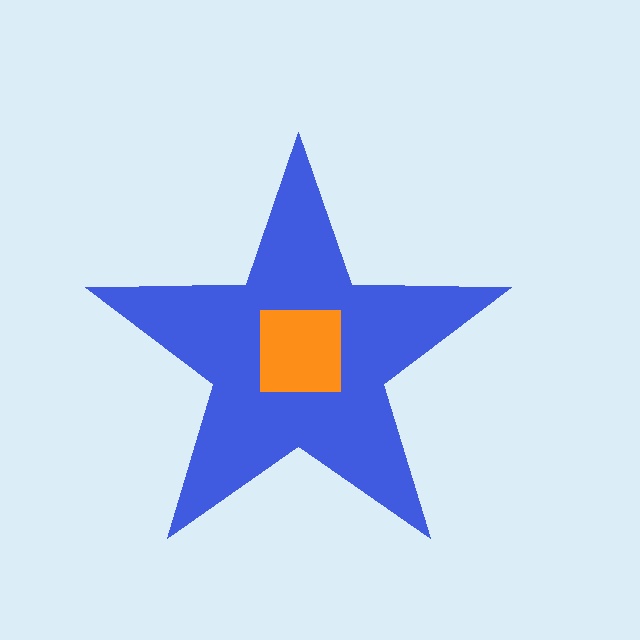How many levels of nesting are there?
2.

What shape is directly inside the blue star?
The orange square.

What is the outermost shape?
The blue star.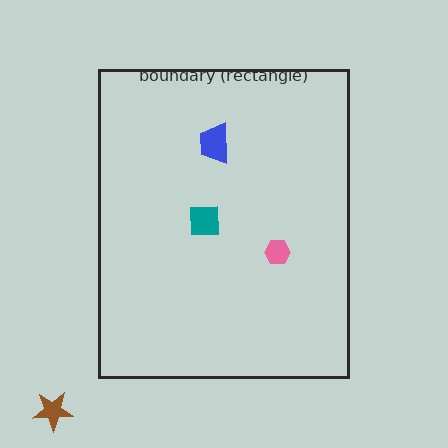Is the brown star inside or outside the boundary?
Outside.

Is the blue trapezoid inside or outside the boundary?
Inside.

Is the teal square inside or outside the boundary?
Inside.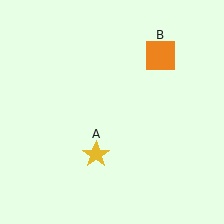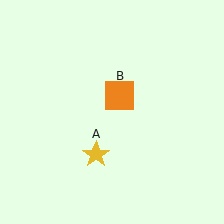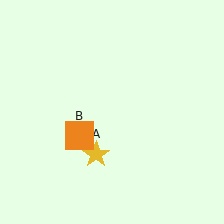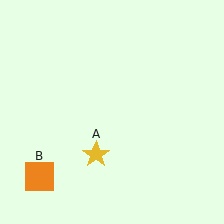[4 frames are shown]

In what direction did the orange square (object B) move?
The orange square (object B) moved down and to the left.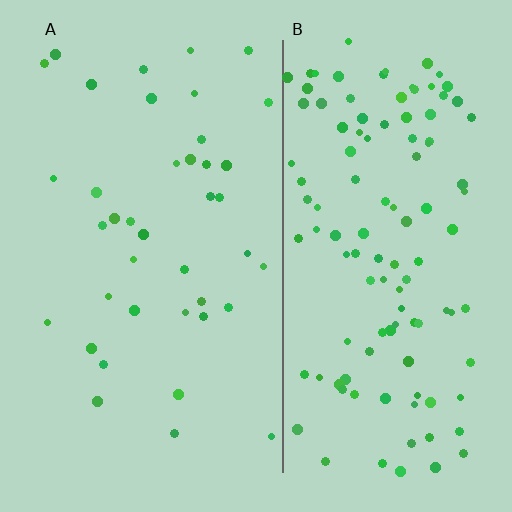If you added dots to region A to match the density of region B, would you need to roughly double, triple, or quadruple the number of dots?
Approximately triple.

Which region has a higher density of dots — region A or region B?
B (the right).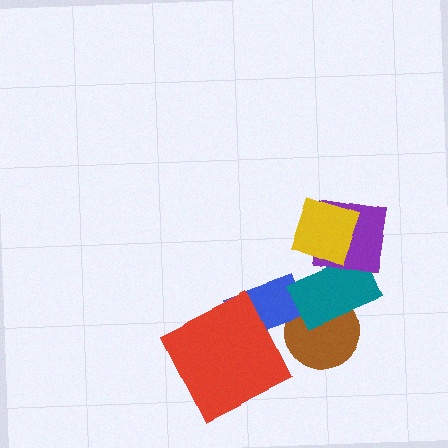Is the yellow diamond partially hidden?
No, no other shape covers it.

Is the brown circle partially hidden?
Yes, it is partially covered by another shape.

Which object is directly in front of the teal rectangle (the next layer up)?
The purple square is directly in front of the teal rectangle.